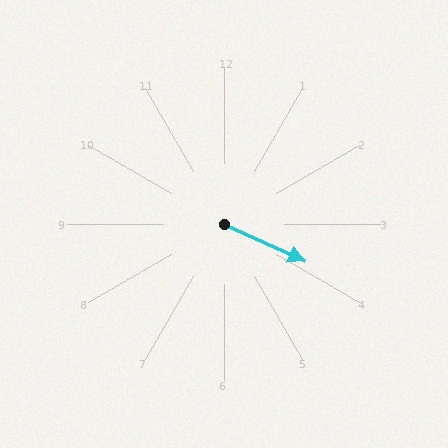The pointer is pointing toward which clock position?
Roughly 4 o'clock.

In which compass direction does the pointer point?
Southeast.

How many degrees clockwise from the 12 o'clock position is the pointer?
Approximately 115 degrees.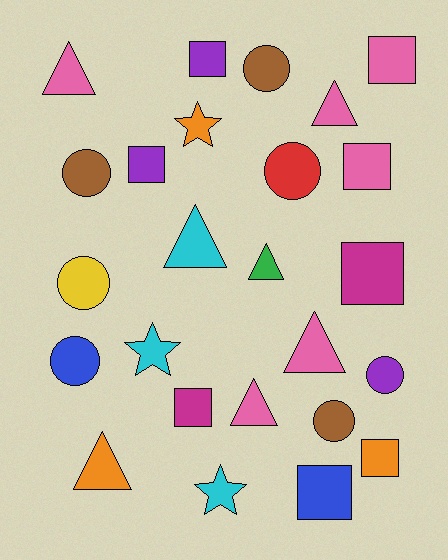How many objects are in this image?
There are 25 objects.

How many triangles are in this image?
There are 7 triangles.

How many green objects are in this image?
There is 1 green object.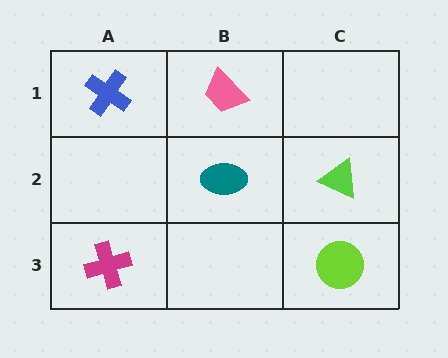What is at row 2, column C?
A lime triangle.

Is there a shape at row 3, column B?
No, that cell is empty.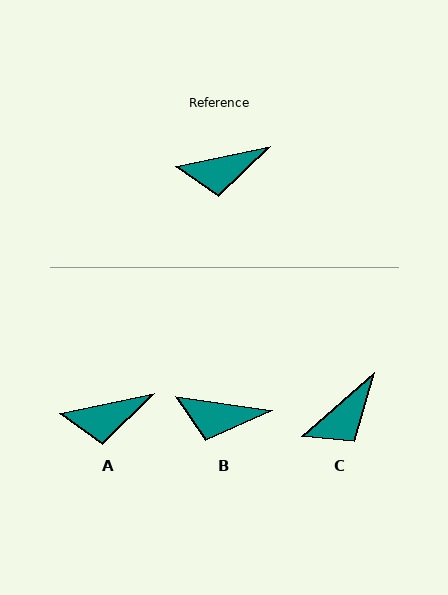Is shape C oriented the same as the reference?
No, it is off by about 30 degrees.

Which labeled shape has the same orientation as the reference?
A.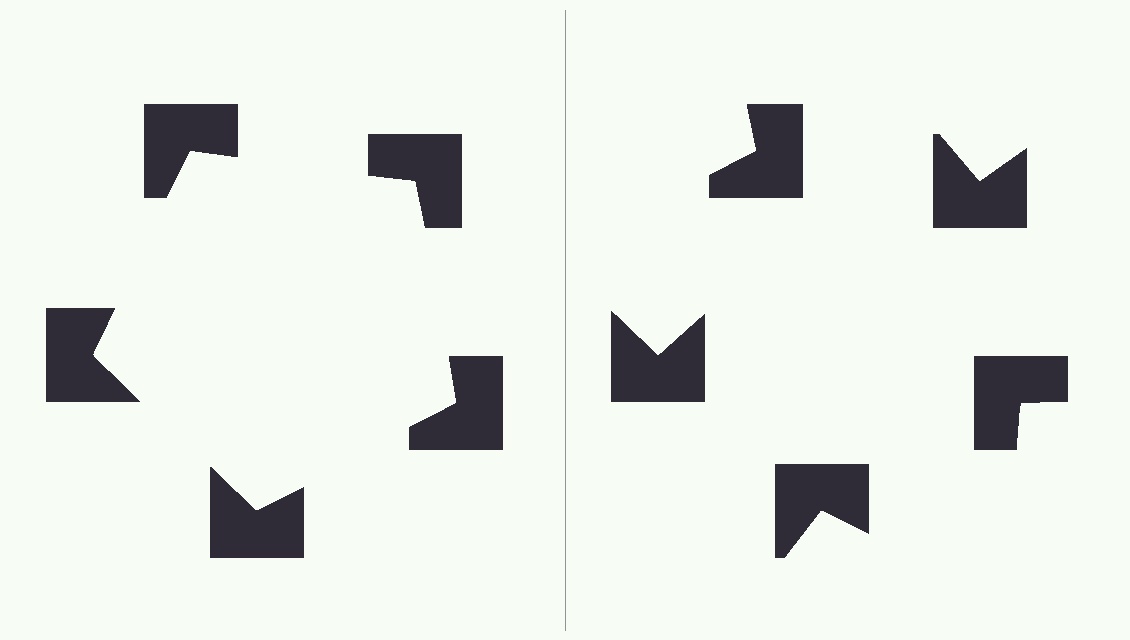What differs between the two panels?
The notched squares are positioned identically on both sides; only the wedge orientations differ. On the left they align to a pentagon; on the right they are misaligned.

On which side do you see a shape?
An illusory pentagon appears on the left side. On the right side the wedge cuts are rotated, so no coherent shape forms.